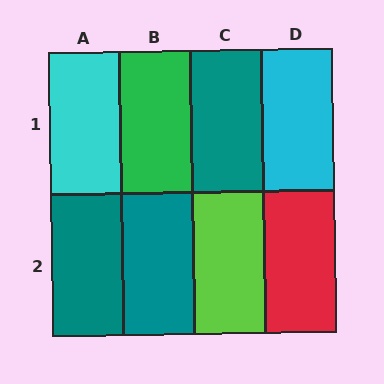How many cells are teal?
3 cells are teal.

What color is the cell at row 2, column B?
Teal.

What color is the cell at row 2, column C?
Lime.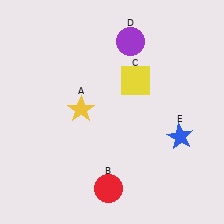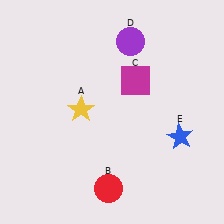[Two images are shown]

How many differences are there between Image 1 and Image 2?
There is 1 difference between the two images.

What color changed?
The square (C) changed from yellow in Image 1 to magenta in Image 2.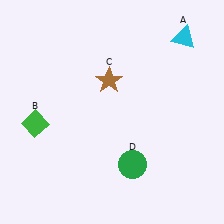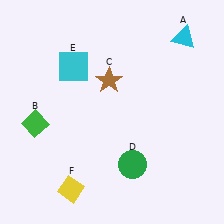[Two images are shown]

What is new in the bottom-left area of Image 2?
A yellow diamond (F) was added in the bottom-left area of Image 2.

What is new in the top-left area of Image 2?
A cyan square (E) was added in the top-left area of Image 2.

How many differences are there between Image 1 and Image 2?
There are 2 differences between the two images.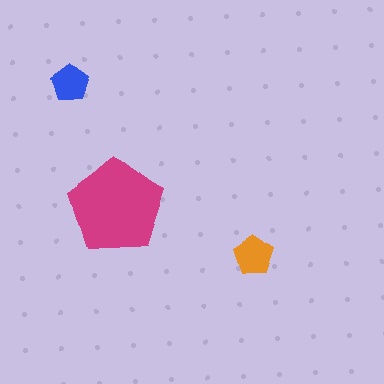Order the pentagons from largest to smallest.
the magenta one, the orange one, the blue one.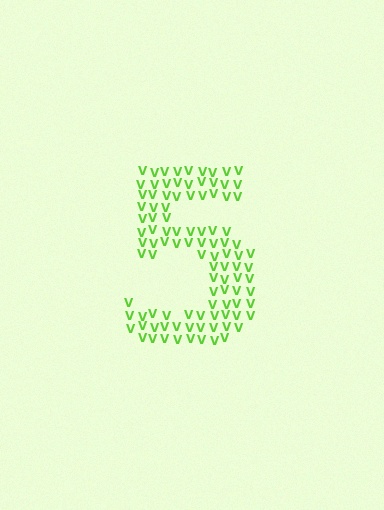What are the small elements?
The small elements are letter V's.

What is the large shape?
The large shape is the digit 5.